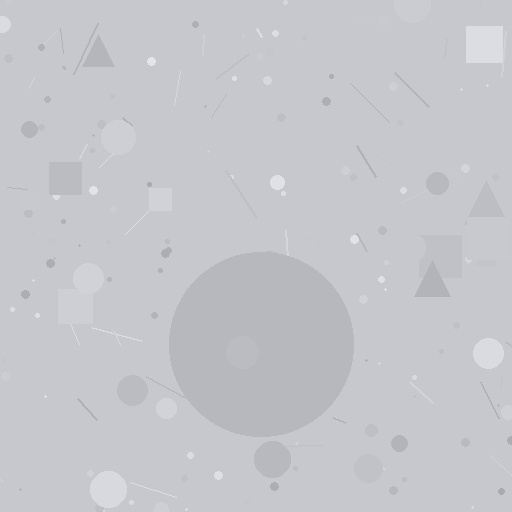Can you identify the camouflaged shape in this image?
The camouflaged shape is a circle.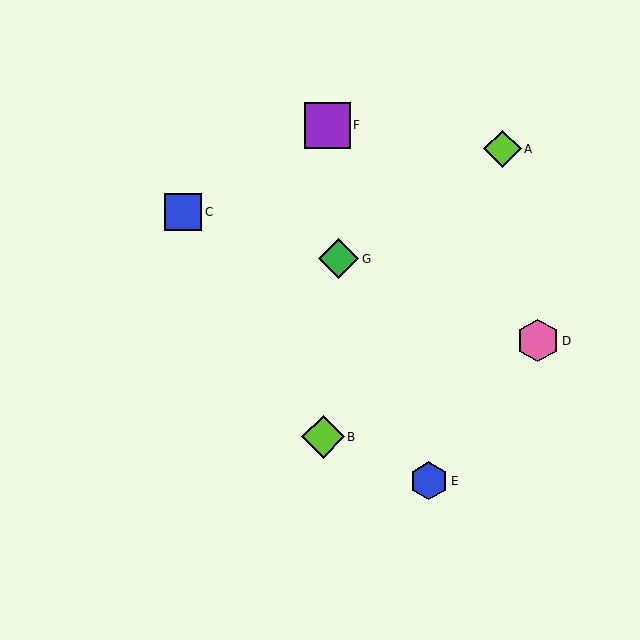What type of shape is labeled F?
Shape F is a purple square.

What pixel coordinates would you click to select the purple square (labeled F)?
Click at (327, 125) to select the purple square F.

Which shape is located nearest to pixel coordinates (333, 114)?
The purple square (labeled F) at (327, 125) is nearest to that location.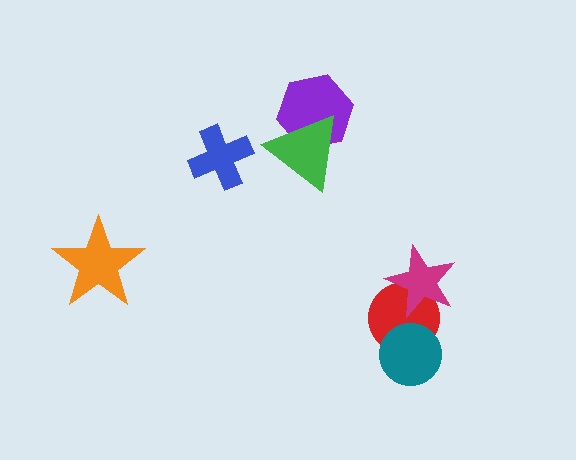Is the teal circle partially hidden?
No, no other shape covers it.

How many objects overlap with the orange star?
0 objects overlap with the orange star.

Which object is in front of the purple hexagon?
The green triangle is in front of the purple hexagon.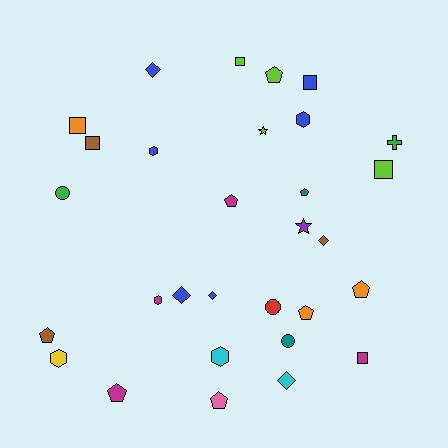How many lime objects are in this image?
There are 4 lime objects.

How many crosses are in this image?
There is 1 cross.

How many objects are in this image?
There are 30 objects.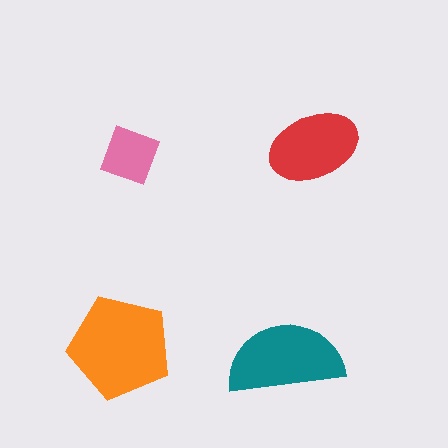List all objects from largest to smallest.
The orange pentagon, the teal semicircle, the red ellipse, the pink diamond.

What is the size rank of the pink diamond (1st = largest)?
4th.